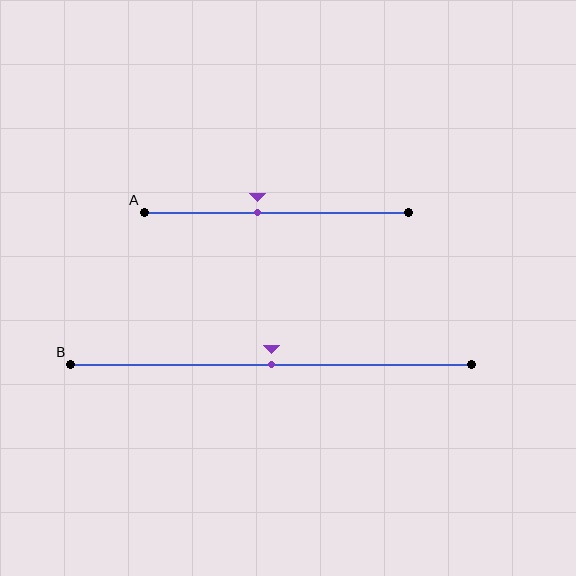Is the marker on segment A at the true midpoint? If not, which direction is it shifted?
No, the marker on segment A is shifted to the left by about 7% of the segment length.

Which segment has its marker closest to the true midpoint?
Segment B has its marker closest to the true midpoint.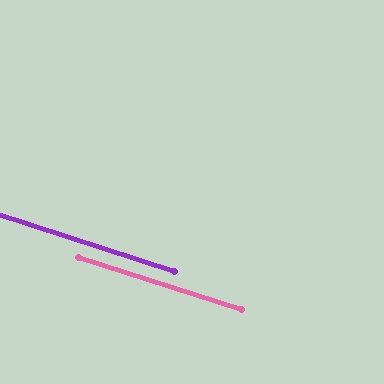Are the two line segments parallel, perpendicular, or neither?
Parallel — their directions differ by only 0.4°.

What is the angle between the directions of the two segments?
Approximately 0 degrees.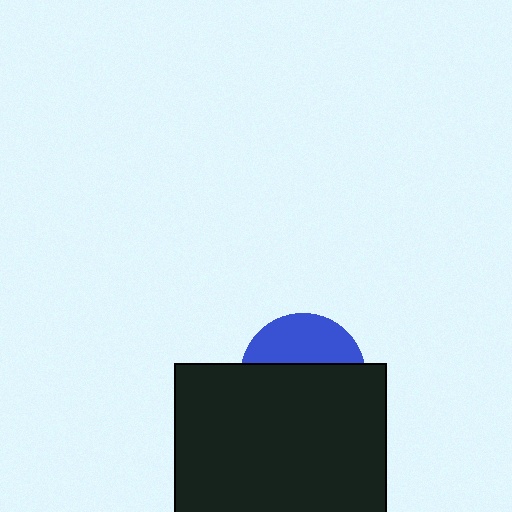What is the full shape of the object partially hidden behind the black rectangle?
The partially hidden object is a blue circle.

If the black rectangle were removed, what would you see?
You would see the complete blue circle.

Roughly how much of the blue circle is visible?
A small part of it is visible (roughly 37%).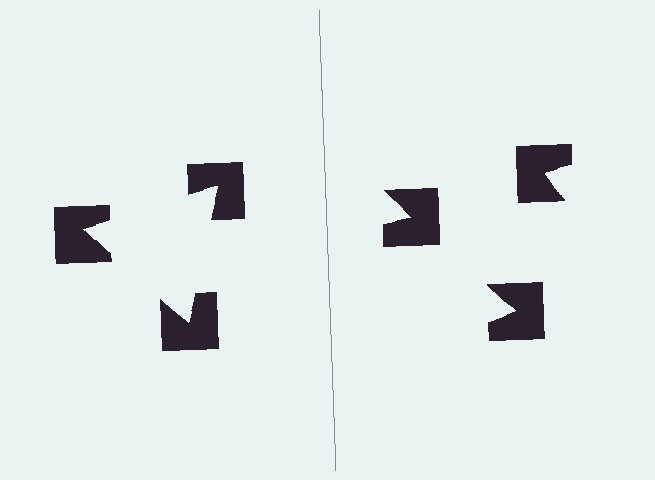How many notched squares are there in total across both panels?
6 — 3 on each side.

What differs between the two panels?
The notched squares are positioned identically on both sides; only the wedge orientations differ. On the left they align to a triangle; on the right they are misaligned.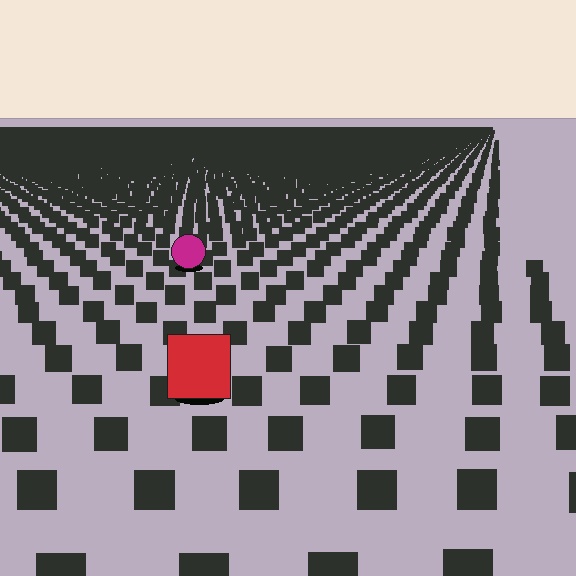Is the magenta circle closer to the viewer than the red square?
No. The red square is closer — you can tell from the texture gradient: the ground texture is coarser near it.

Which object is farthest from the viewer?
The magenta circle is farthest from the viewer. It appears smaller and the ground texture around it is denser.